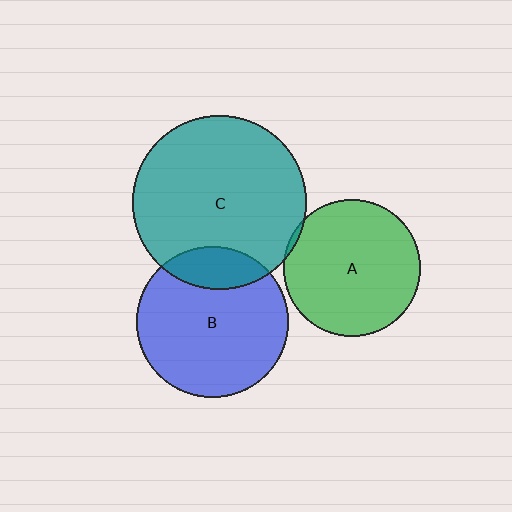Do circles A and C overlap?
Yes.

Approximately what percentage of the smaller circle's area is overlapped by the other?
Approximately 5%.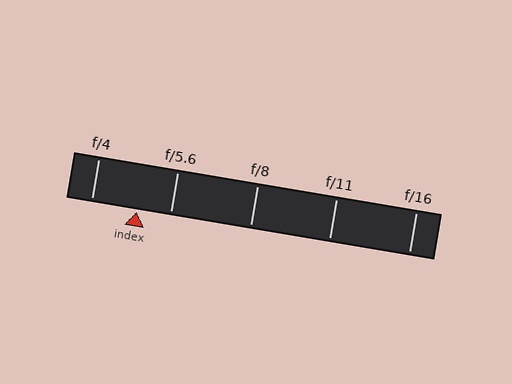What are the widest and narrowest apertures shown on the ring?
The widest aperture shown is f/4 and the narrowest is f/16.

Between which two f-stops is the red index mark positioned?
The index mark is between f/4 and f/5.6.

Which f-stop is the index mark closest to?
The index mark is closest to f/5.6.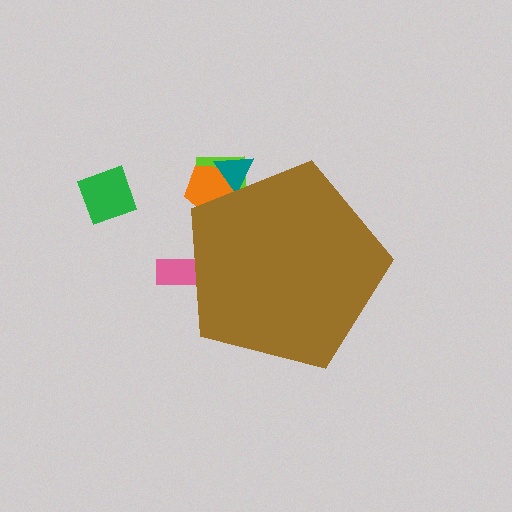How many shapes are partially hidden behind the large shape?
4 shapes are partially hidden.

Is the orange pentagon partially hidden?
Yes, the orange pentagon is partially hidden behind the brown pentagon.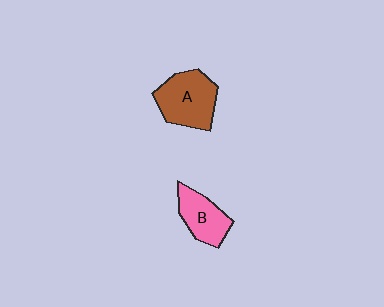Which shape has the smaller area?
Shape B (pink).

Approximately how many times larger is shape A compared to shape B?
Approximately 1.4 times.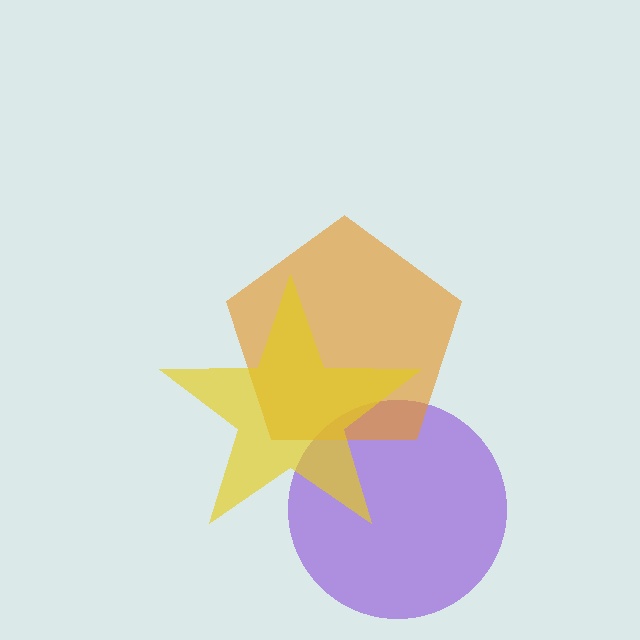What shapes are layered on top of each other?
The layered shapes are: a purple circle, an orange pentagon, a yellow star.